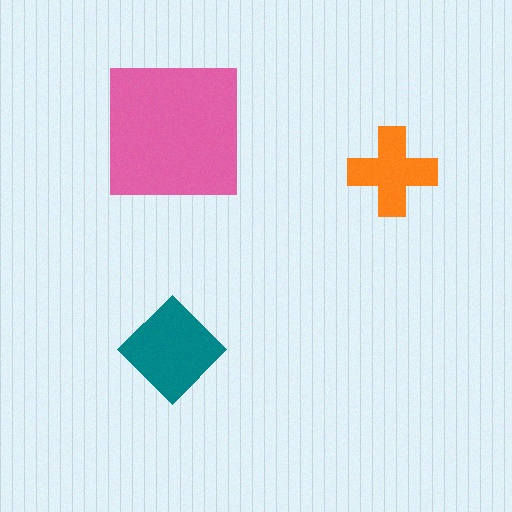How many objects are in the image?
There are 3 objects in the image.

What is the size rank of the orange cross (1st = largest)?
3rd.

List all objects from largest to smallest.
The pink square, the teal diamond, the orange cross.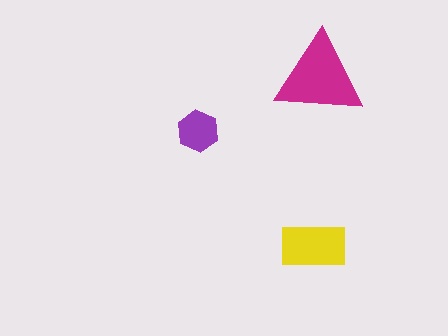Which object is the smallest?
The purple hexagon.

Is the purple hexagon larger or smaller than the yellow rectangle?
Smaller.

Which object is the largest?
The magenta triangle.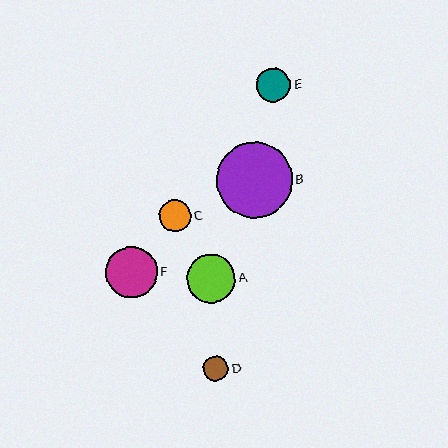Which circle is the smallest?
Circle D is the smallest with a size of approximately 25 pixels.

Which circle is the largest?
Circle B is the largest with a size of approximately 76 pixels.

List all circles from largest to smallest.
From largest to smallest: B, F, A, E, C, D.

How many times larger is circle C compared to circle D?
Circle C is approximately 1.3 times the size of circle D.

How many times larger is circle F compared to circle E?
Circle F is approximately 1.5 times the size of circle E.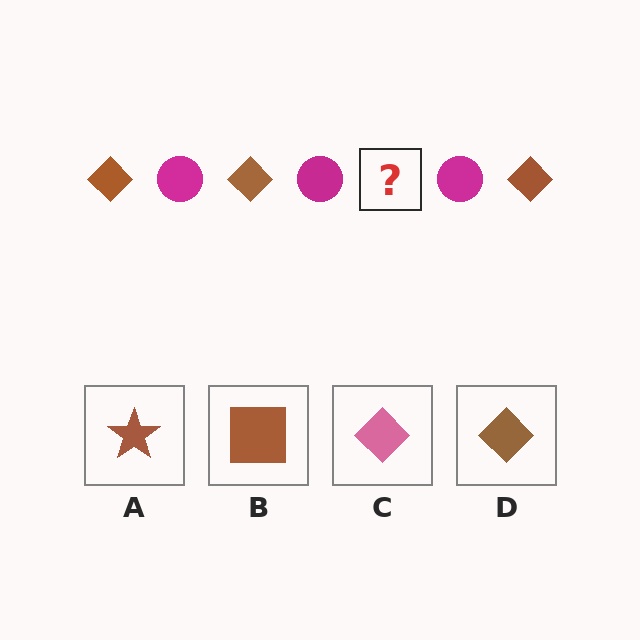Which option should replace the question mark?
Option D.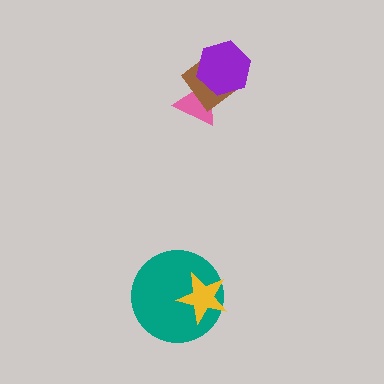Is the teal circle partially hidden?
Yes, it is partially covered by another shape.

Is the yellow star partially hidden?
No, no other shape covers it.